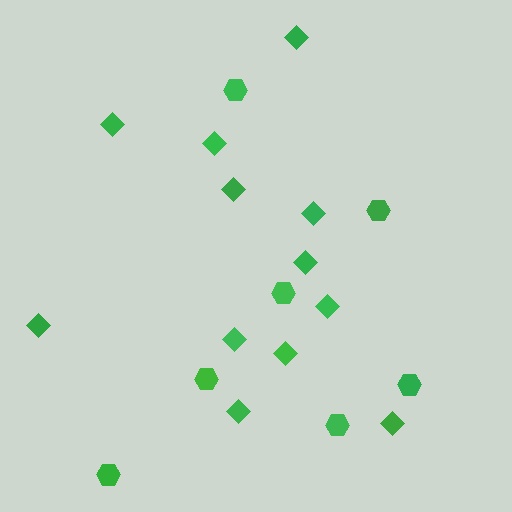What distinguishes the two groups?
There are 2 groups: one group of hexagons (7) and one group of diamonds (12).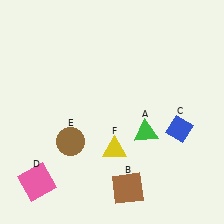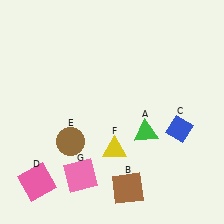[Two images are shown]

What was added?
A pink square (G) was added in Image 2.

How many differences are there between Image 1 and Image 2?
There is 1 difference between the two images.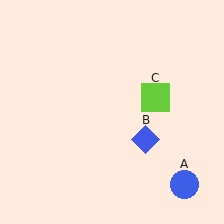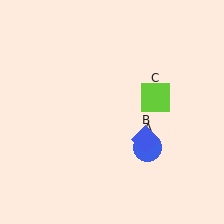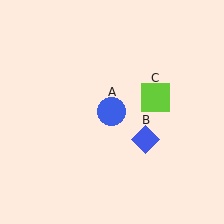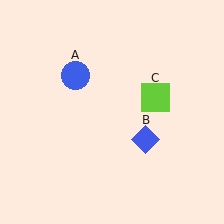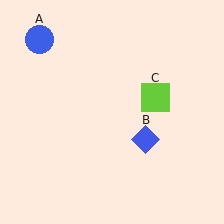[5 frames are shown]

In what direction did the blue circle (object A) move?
The blue circle (object A) moved up and to the left.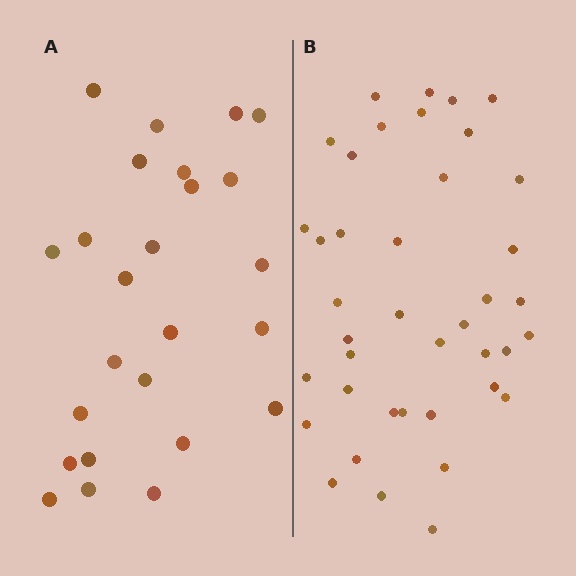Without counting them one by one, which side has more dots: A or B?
Region B (the right region) has more dots.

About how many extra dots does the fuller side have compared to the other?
Region B has approximately 15 more dots than region A.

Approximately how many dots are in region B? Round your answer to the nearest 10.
About 40 dots.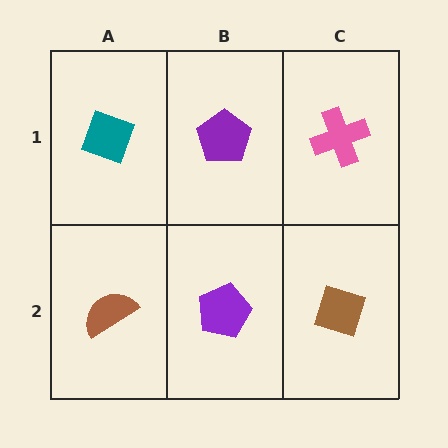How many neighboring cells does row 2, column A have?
2.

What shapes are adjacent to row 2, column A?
A teal diamond (row 1, column A), a purple pentagon (row 2, column B).